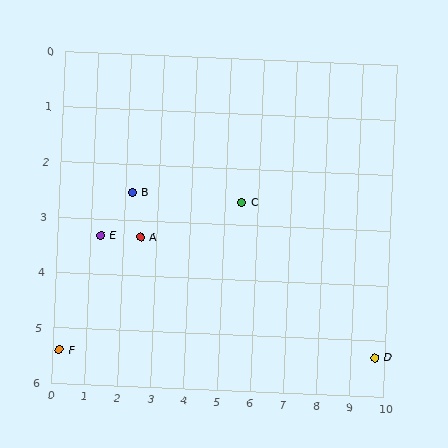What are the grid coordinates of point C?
Point C is at approximately (5.5, 2.6).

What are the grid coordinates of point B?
Point B is at approximately (2.2, 2.5).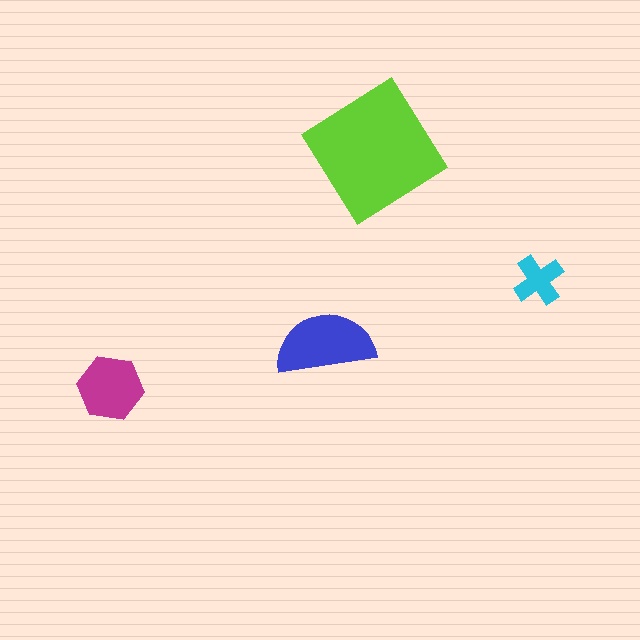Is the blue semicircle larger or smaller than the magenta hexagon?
Larger.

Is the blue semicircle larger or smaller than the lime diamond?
Smaller.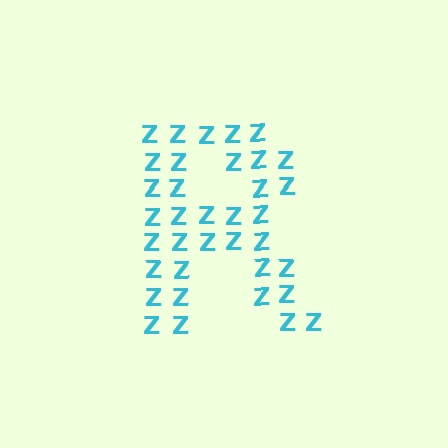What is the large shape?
The large shape is the letter R.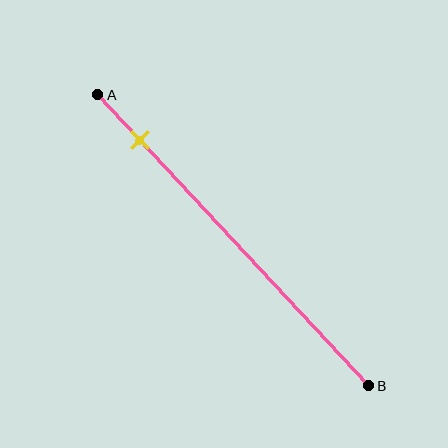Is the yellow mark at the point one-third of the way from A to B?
No, the mark is at about 15% from A, not at the 33% one-third point.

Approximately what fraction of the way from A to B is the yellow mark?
The yellow mark is approximately 15% of the way from A to B.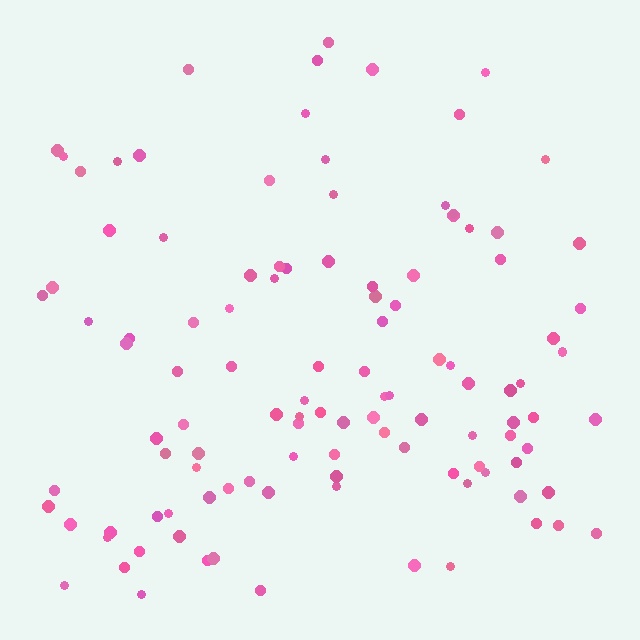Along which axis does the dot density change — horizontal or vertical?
Vertical.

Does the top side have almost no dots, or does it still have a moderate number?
Still a moderate number, just noticeably fewer than the bottom.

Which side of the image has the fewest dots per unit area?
The top.